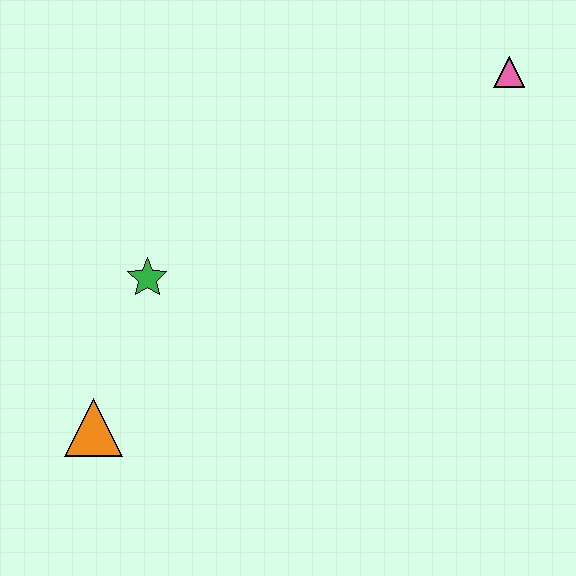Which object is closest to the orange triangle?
The green star is closest to the orange triangle.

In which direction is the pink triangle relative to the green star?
The pink triangle is to the right of the green star.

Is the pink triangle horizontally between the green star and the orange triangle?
No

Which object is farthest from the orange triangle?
The pink triangle is farthest from the orange triangle.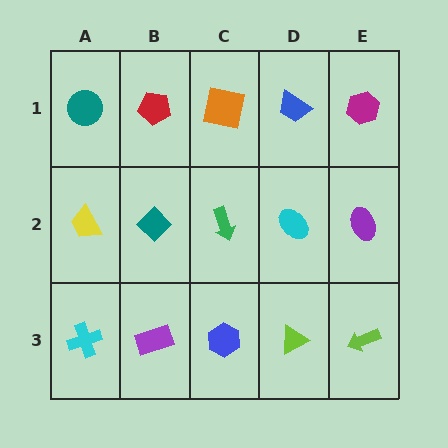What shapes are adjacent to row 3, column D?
A cyan ellipse (row 2, column D), a blue hexagon (row 3, column C), a lime arrow (row 3, column E).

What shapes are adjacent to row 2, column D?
A blue trapezoid (row 1, column D), a lime triangle (row 3, column D), a green arrow (row 2, column C), a purple ellipse (row 2, column E).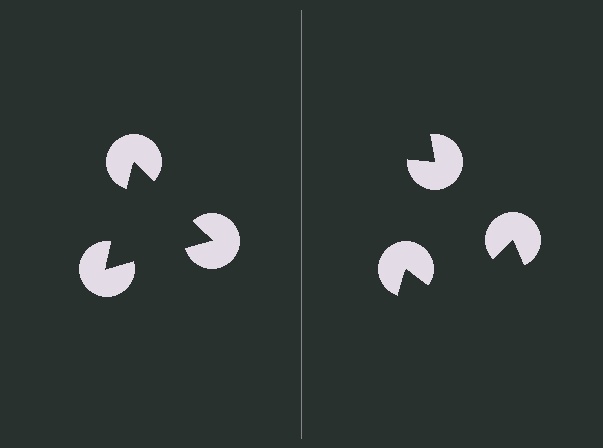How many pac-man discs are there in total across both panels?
6 — 3 on each side.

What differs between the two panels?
The pac-man discs are positioned identically on both sides; only the wedge orientations differ. On the left they align to a triangle; on the right they are misaligned.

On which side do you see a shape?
An illusory triangle appears on the left side. On the right side the wedge cuts are rotated, so no coherent shape forms.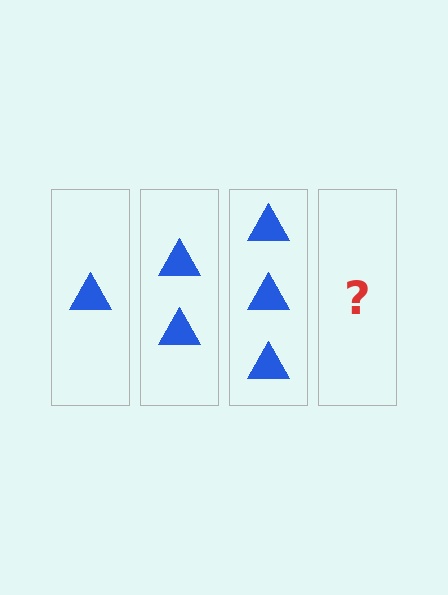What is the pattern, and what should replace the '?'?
The pattern is that each step adds one more triangle. The '?' should be 4 triangles.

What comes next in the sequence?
The next element should be 4 triangles.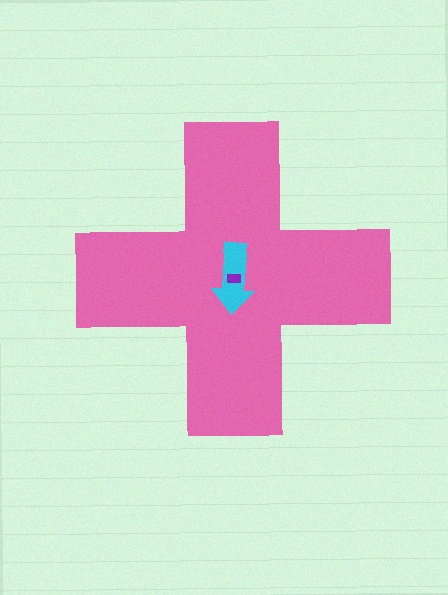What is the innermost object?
The purple rectangle.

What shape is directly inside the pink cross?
The cyan arrow.